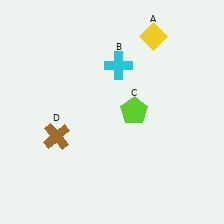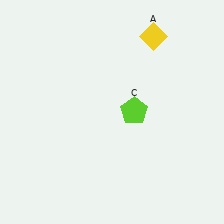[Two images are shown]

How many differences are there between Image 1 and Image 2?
There are 2 differences between the two images.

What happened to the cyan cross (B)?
The cyan cross (B) was removed in Image 2. It was in the top-right area of Image 1.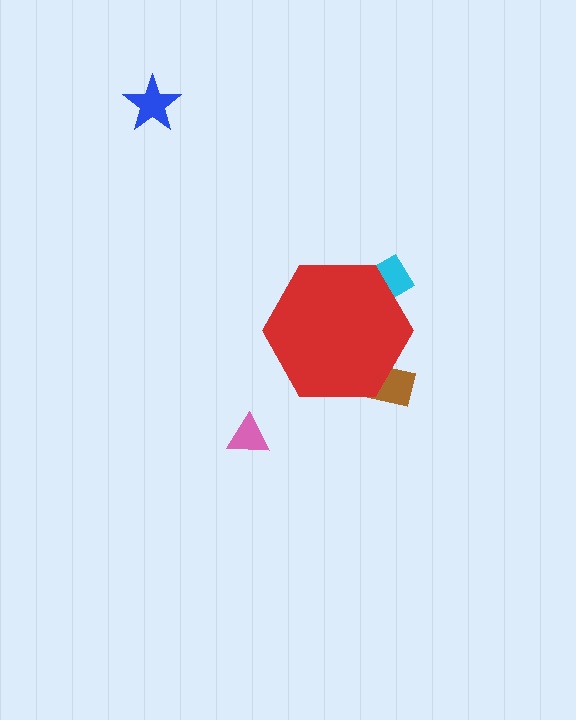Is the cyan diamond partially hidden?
Yes, the cyan diamond is partially hidden behind the red hexagon.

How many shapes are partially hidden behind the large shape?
2 shapes are partially hidden.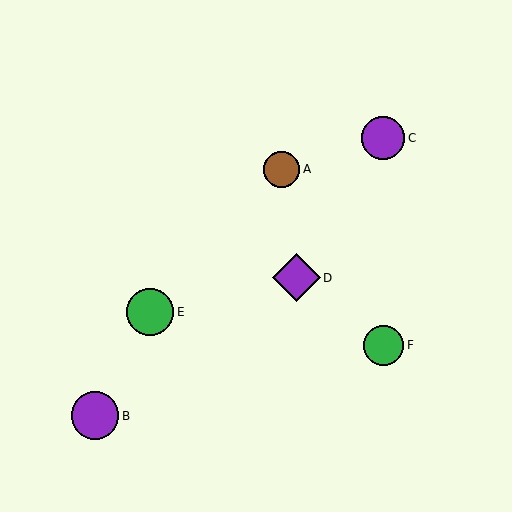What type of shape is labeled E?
Shape E is a green circle.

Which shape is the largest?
The purple diamond (labeled D) is the largest.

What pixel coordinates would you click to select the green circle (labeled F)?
Click at (384, 345) to select the green circle F.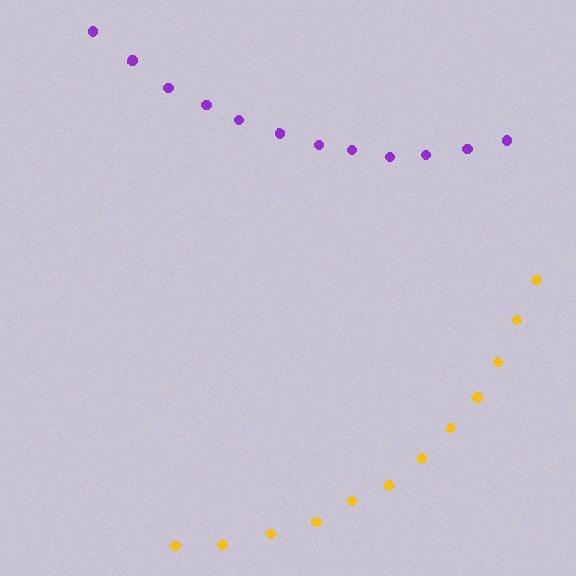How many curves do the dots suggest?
There are 2 distinct paths.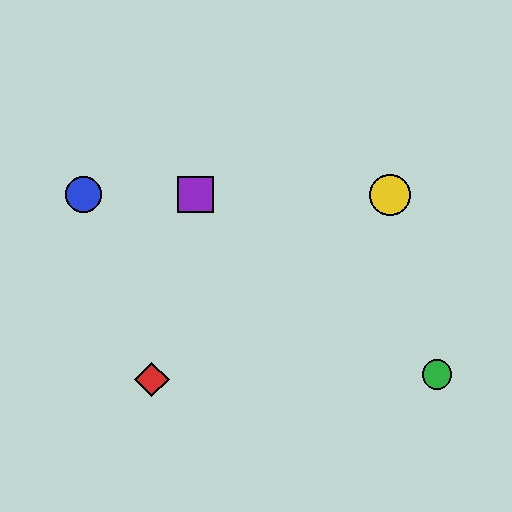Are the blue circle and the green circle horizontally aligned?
No, the blue circle is at y≈195 and the green circle is at y≈375.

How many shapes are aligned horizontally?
3 shapes (the blue circle, the yellow circle, the purple square) are aligned horizontally.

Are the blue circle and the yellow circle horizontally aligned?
Yes, both are at y≈195.